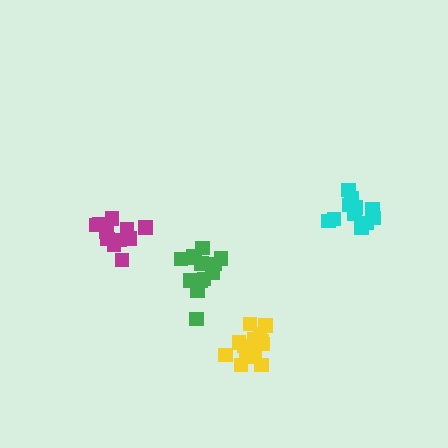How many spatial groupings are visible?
There are 4 spatial groupings.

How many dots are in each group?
Group 1: 12 dots, Group 2: 11 dots, Group 3: 13 dots, Group 4: 15 dots (51 total).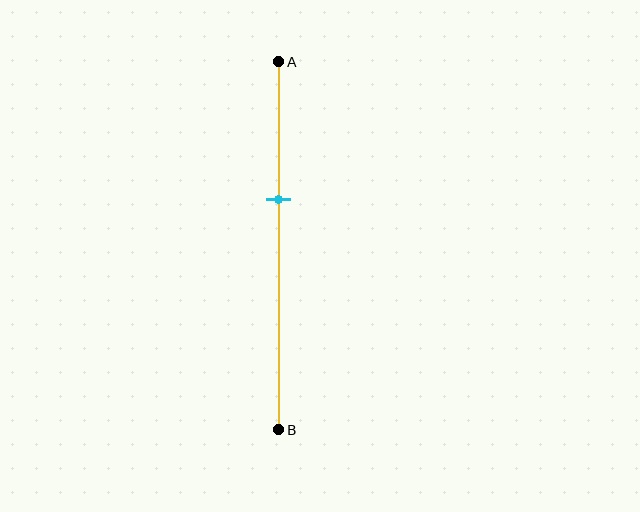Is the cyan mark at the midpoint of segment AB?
No, the mark is at about 35% from A, not at the 50% midpoint.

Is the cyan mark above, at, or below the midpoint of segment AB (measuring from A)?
The cyan mark is above the midpoint of segment AB.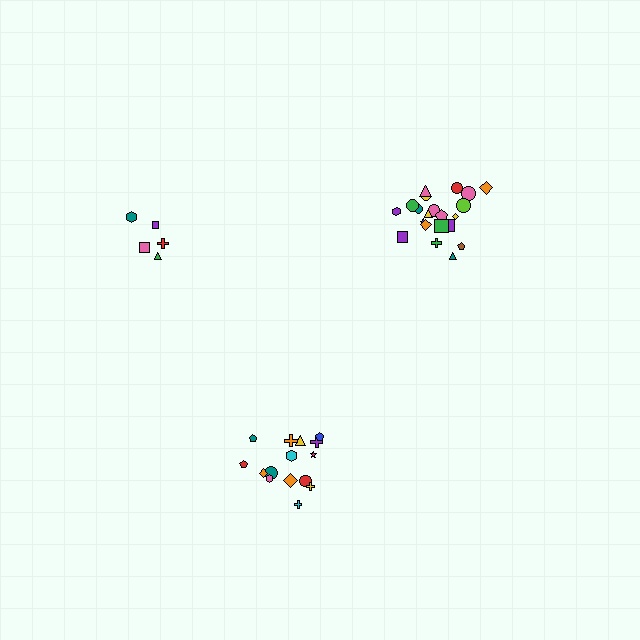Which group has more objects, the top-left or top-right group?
The top-right group.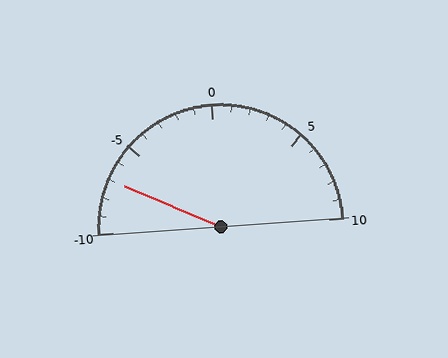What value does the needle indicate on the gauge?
The needle indicates approximately -7.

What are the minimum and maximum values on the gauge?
The gauge ranges from -10 to 10.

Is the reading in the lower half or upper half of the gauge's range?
The reading is in the lower half of the range (-10 to 10).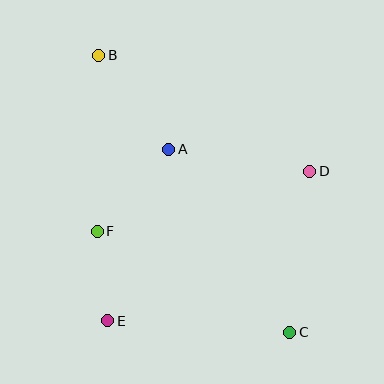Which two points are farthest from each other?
Points B and C are farthest from each other.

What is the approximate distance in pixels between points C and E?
The distance between C and E is approximately 182 pixels.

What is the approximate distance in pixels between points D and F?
The distance between D and F is approximately 220 pixels.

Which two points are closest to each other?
Points E and F are closest to each other.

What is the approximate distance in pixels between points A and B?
The distance between A and B is approximately 118 pixels.